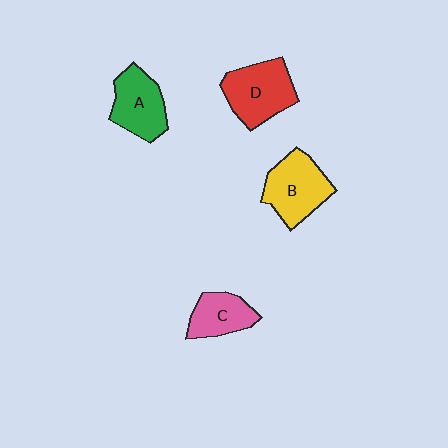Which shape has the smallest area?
Shape C (pink).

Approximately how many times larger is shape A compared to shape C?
Approximately 1.3 times.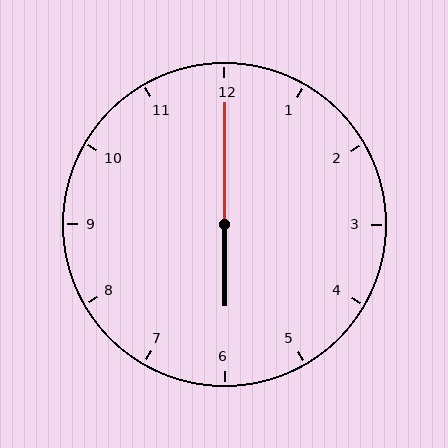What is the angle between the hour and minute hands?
Approximately 180 degrees.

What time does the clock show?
6:00.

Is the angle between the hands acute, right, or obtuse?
It is obtuse.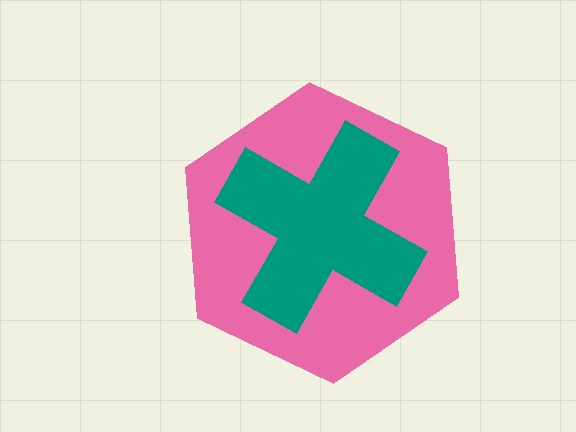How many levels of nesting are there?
2.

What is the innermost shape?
The teal cross.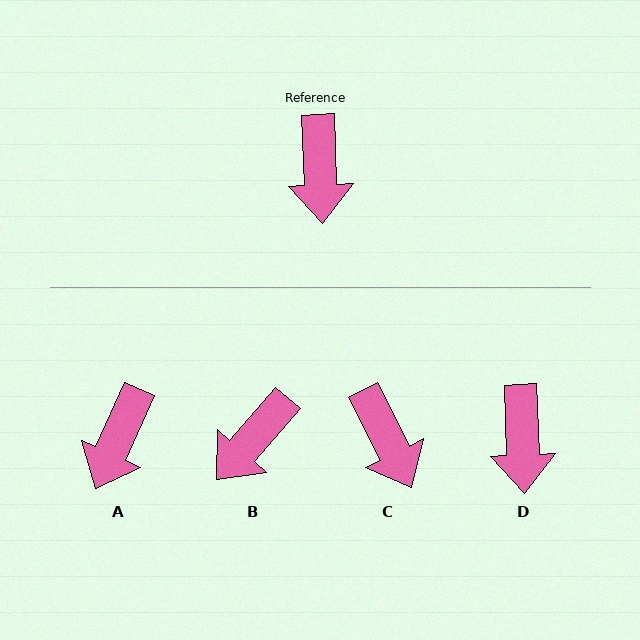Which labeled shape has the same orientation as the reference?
D.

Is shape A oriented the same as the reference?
No, it is off by about 27 degrees.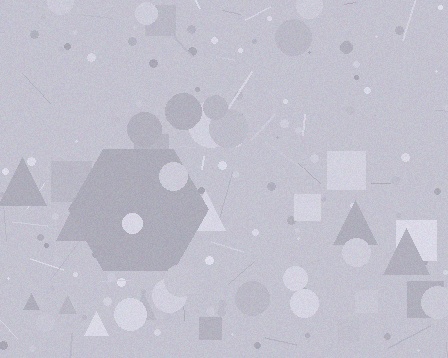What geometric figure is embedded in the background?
A hexagon is embedded in the background.